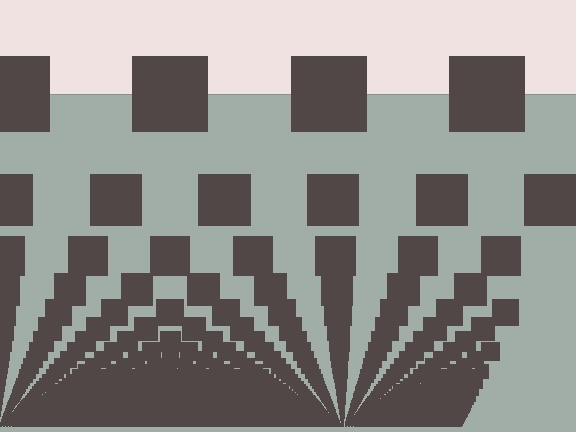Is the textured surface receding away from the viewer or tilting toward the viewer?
The surface appears to tilt toward the viewer. Texture elements get larger and sparser toward the top.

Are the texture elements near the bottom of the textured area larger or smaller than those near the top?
Smaller. The gradient is inverted — elements near the bottom are smaller and denser.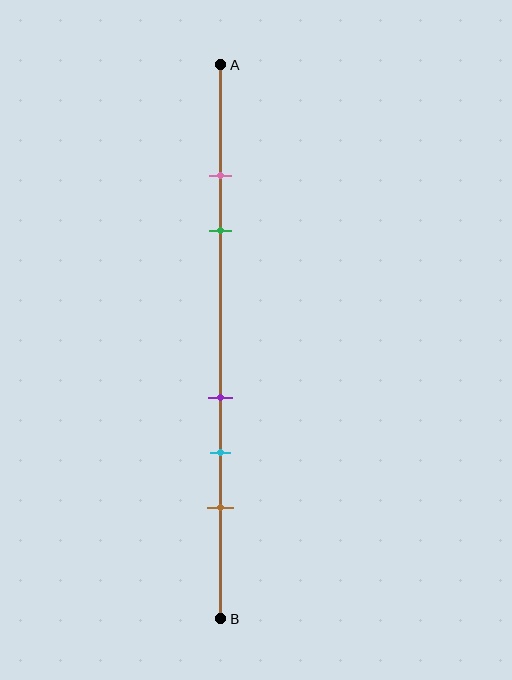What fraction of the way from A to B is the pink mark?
The pink mark is approximately 20% (0.2) of the way from A to B.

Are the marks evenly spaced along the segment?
No, the marks are not evenly spaced.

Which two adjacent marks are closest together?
The pink and green marks are the closest adjacent pair.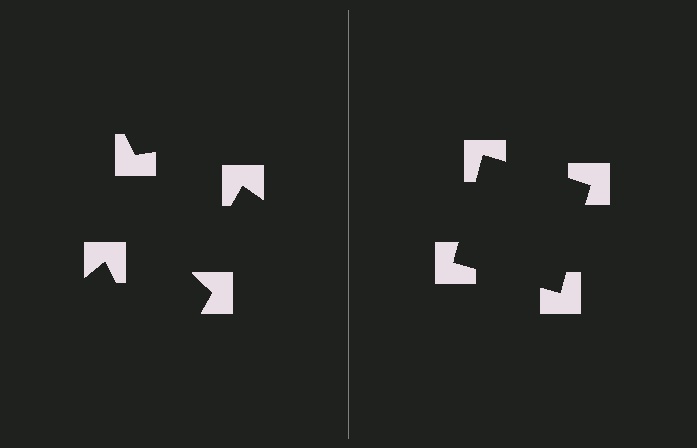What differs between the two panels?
The notched squares are positioned identically on both sides; only the wedge orientations differ. On the right they align to a square; on the left they are misaligned.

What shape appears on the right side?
An illusory square.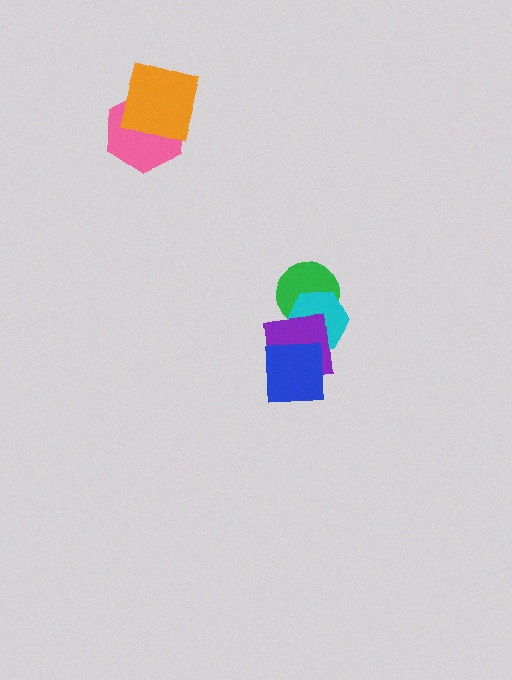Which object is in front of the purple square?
The blue square is in front of the purple square.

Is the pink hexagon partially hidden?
Yes, it is partially covered by another shape.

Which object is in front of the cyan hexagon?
The purple square is in front of the cyan hexagon.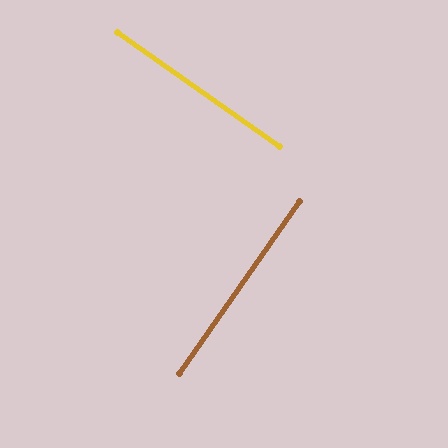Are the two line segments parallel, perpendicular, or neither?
Perpendicular — they meet at approximately 90°.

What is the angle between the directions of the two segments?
Approximately 90 degrees.